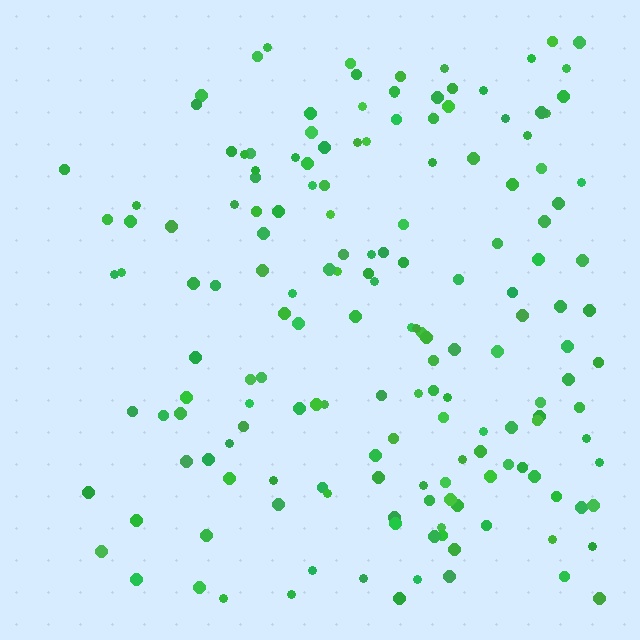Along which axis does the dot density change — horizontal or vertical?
Horizontal.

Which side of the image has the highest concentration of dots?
The right.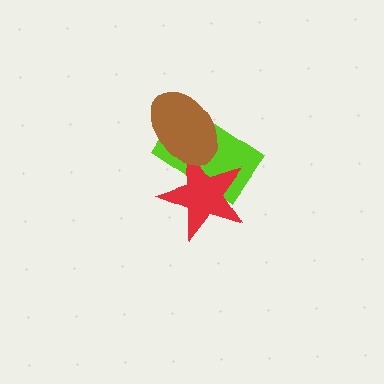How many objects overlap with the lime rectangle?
2 objects overlap with the lime rectangle.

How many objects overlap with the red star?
2 objects overlap with the red star.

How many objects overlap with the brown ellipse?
2 objects overlap with the brown ellipse.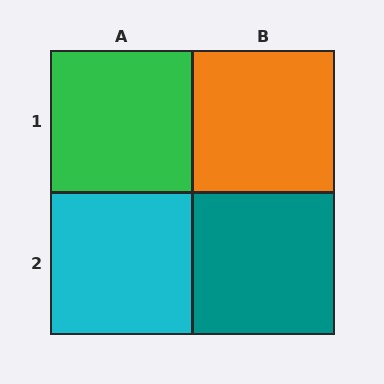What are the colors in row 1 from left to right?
Green, orange.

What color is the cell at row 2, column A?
Cyan.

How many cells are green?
1 cell is green.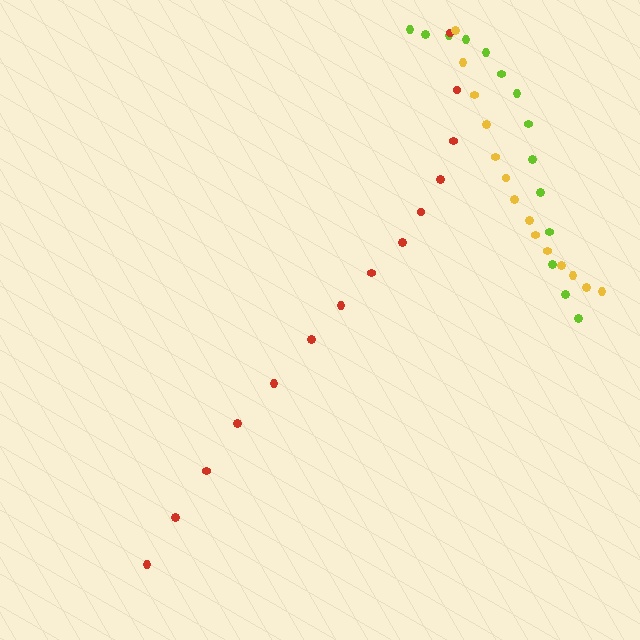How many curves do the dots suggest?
There are 3 distinct paths.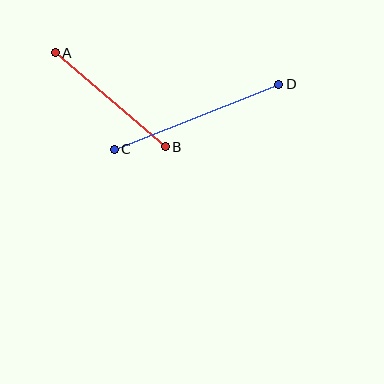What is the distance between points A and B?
The distance is approximately 145 pixels.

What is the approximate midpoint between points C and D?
The midpoint is at approximately (197, 117) pixels.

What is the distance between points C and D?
The distance is approximately 177 pixels.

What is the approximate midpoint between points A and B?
The midpoint is at approximately (110, 100) pixels.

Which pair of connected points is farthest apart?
Points C and D are farthest apart.